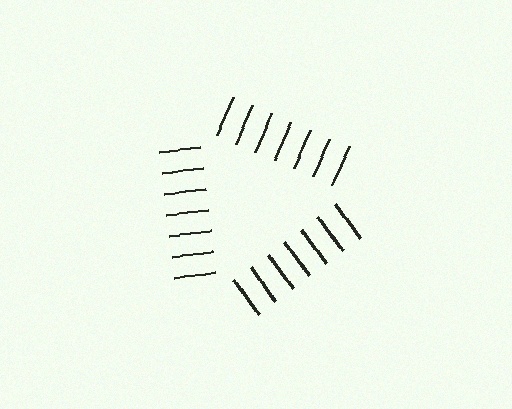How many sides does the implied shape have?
3 sides — the line-ends trace a triangle.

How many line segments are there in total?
21 — 7 along each of the 3 edges.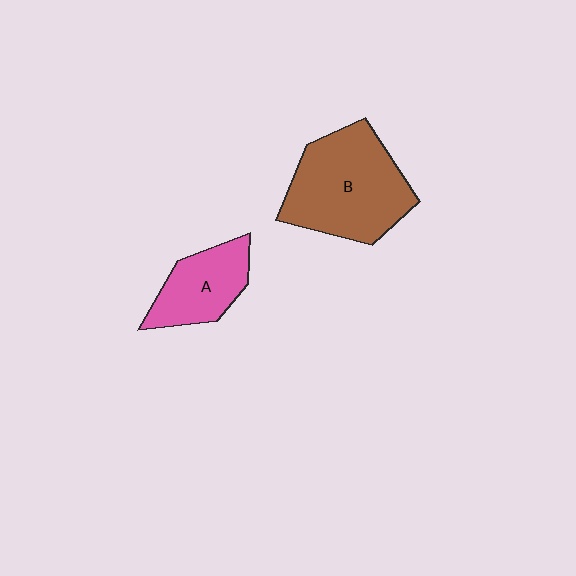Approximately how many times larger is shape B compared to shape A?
Approximately 1.8 times.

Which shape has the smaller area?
Shape A (pink).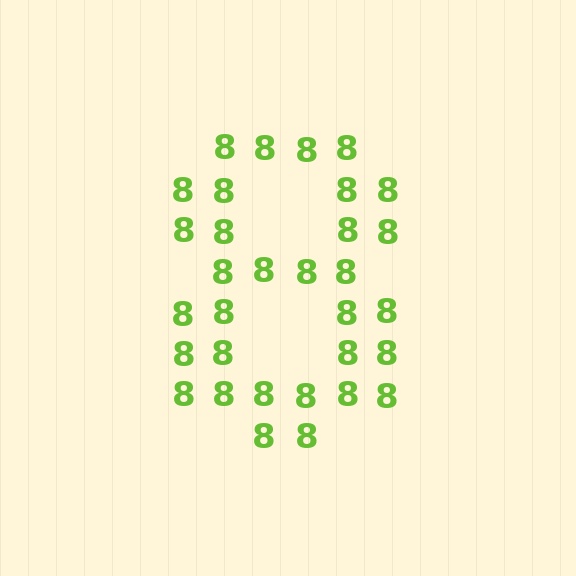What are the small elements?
The small elements are digit 8's.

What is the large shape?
The large shape is the digit 8.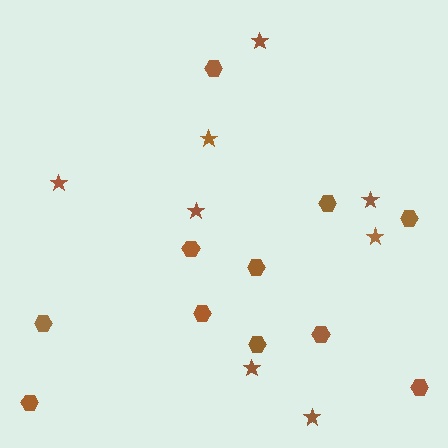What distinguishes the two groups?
There are 2 groups: one group of stars (8) and one group of hexagons (11).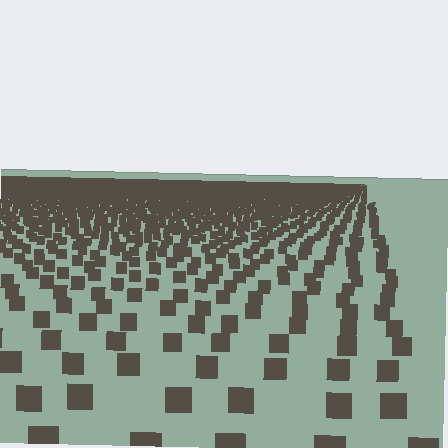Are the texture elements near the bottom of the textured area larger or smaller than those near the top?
Larger. Near the bottom, elements are closer to the viewer and appear at a bigger on-screen size.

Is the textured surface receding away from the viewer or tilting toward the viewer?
The surface is receding away from the viewer. Texture elements get smaller and denser toward the top.